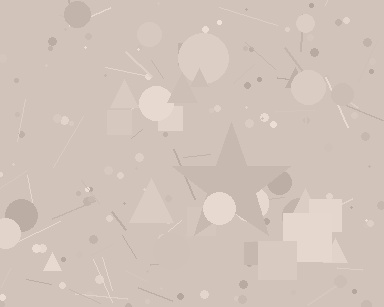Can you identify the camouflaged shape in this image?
The camouflaged shape is a star.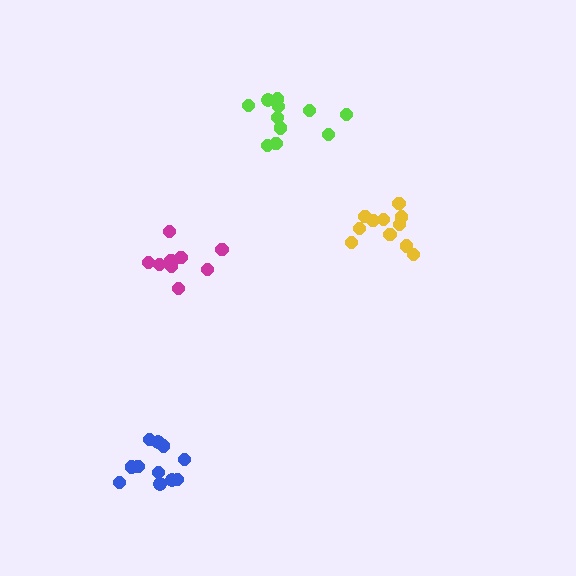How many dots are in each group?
Group 1: 11 dots, Group 2: 11 dots, Group 3: 11 dots, Group 4: 10 dots (43 total).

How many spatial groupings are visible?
There are 4 spatial groupings.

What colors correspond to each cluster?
The clusters are colored: yellow, blue, lime, magenta.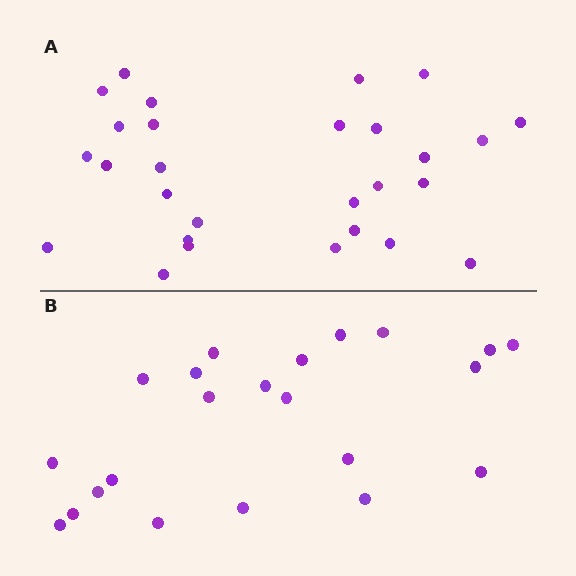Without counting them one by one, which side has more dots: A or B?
Region A (the top region) has more dots.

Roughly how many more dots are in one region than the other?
Region A has about 6 more dots than region B.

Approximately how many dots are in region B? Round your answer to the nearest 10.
About 20 dots. (The exact count is 22, which rounds to 20.)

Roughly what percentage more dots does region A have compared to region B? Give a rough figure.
About 25% more.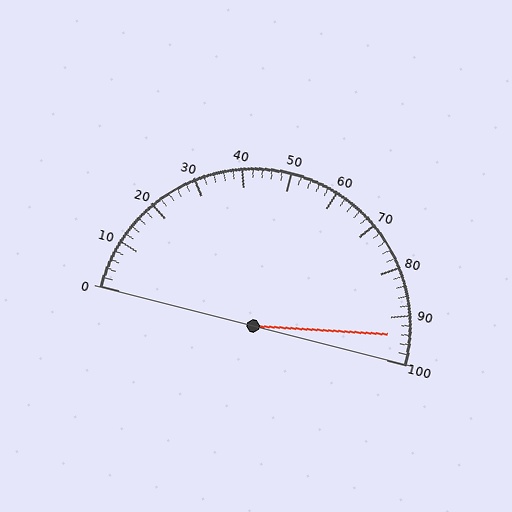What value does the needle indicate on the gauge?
The needle indicates approximately 94.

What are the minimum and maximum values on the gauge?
The gauge ranges from 0 to 100.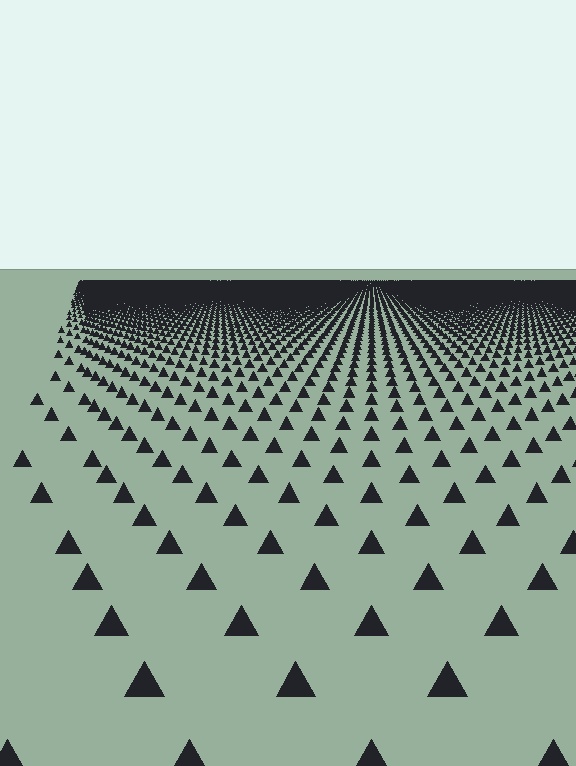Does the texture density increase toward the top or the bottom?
Density increases toward the top.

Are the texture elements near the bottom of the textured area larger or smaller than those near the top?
Larger. Near the bottom, elements are closer to the viewer and appear at a bigger on-screen size.